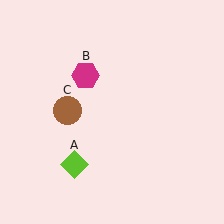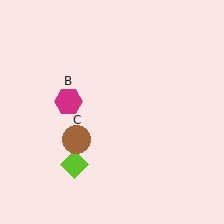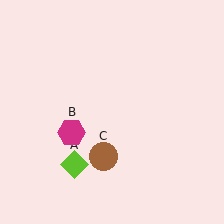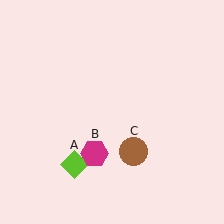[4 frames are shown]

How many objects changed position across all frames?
2 objects changed position: magenta hexagon (object B), brown circle (object C).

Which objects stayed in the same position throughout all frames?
Lime diamond (object A) remained stationary.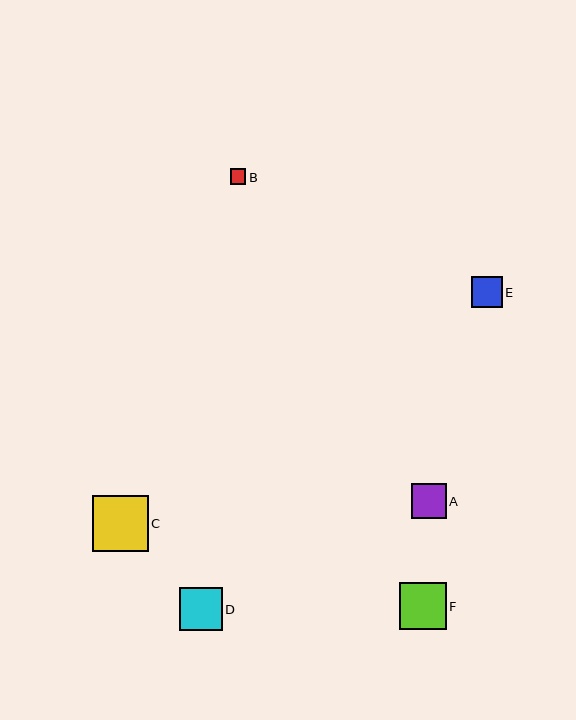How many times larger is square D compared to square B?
Square D is approximately 2.8 times the size of square B.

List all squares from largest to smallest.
From largest to smallest: C, F, D, A, E, B.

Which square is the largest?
Square C is the largest with a size of approximately 55 pixels.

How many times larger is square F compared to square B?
Square F is approximately 3.1 times the size of square B.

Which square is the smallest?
Square B is the smallest with a size of approximately 15 pixels.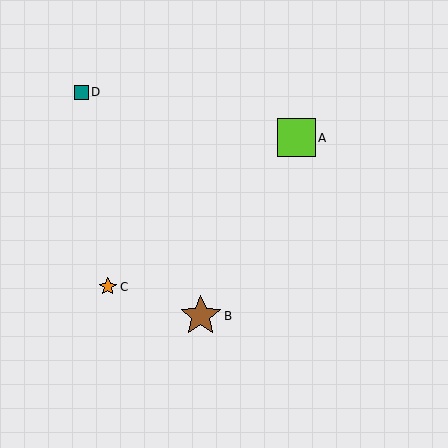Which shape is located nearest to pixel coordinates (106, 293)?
The orange star (labeled C) at (108, 287) is nearest to that location.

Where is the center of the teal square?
The center of the teal square is at (81, 92).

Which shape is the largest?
The brown star (labeled B) is the largest.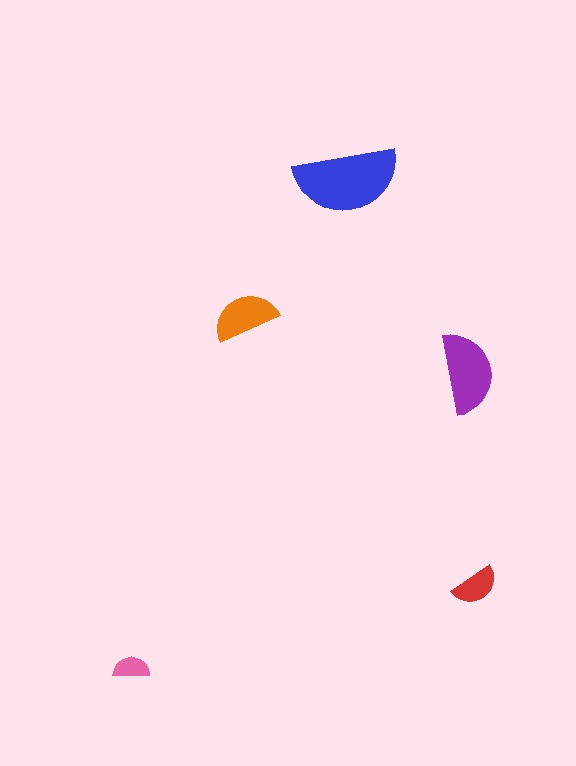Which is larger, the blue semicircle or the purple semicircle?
The blue one.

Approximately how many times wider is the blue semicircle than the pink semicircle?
About 3 times wider.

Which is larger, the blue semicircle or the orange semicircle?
The blue one.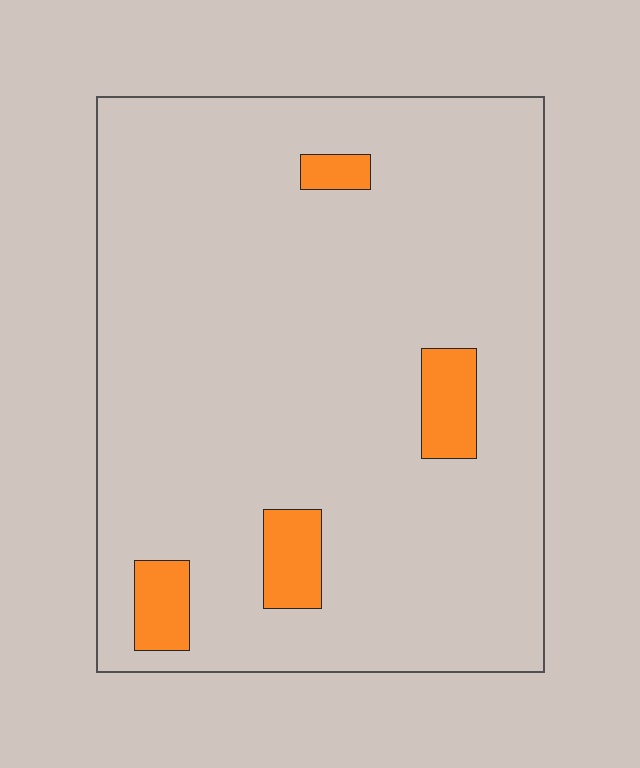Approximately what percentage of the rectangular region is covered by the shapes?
Approximately 10%.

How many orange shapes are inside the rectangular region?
4.